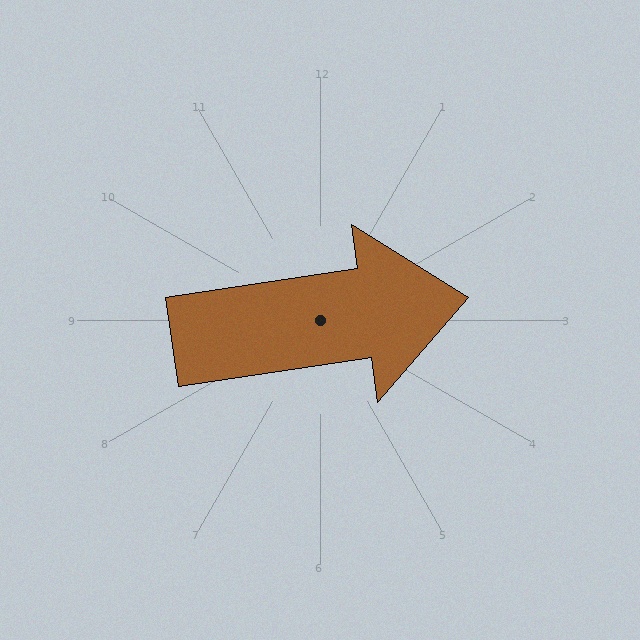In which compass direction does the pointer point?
East.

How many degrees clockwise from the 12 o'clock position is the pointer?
Approximately 82 degrees.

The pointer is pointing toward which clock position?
Roughly 3 o'clock.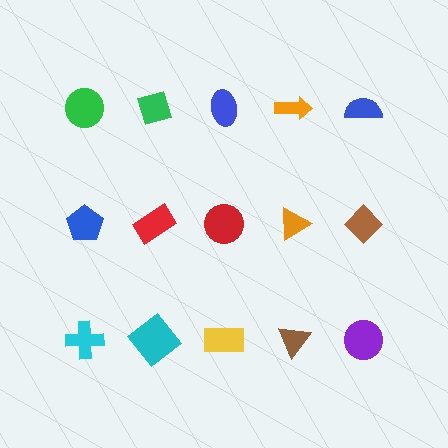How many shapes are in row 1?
5 shapes.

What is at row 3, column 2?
A cyan diamond.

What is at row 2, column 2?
A red rectangle.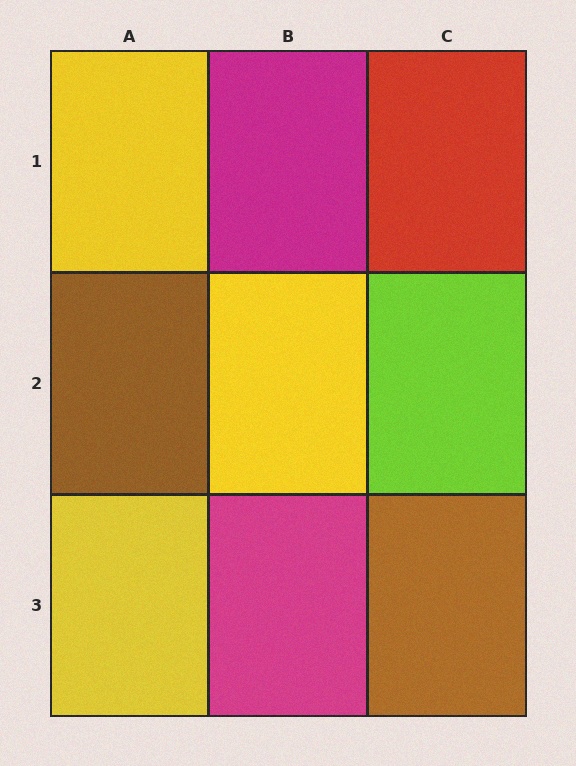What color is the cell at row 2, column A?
Brown.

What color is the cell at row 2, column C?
Lime.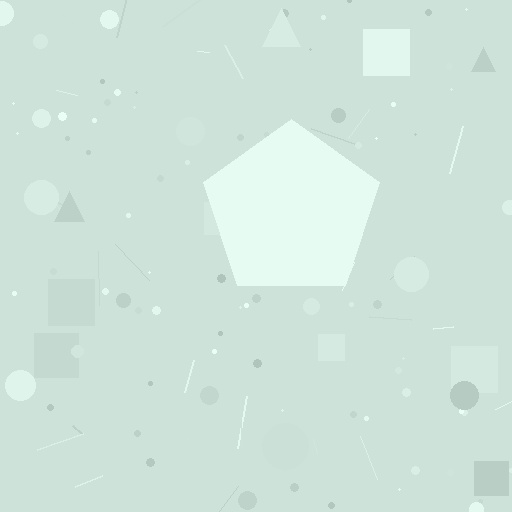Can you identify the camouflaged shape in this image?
The camouflaged shape is a pentagon.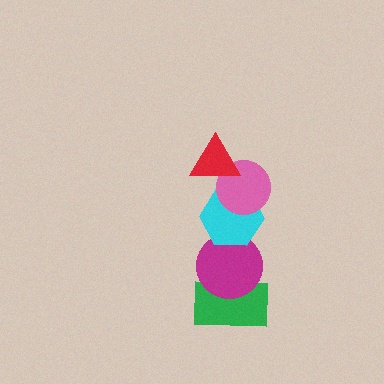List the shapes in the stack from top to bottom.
From top to bottom: the red triangle, the pink circle, the cyan hexagon, the magenta circle, the green rectangle.